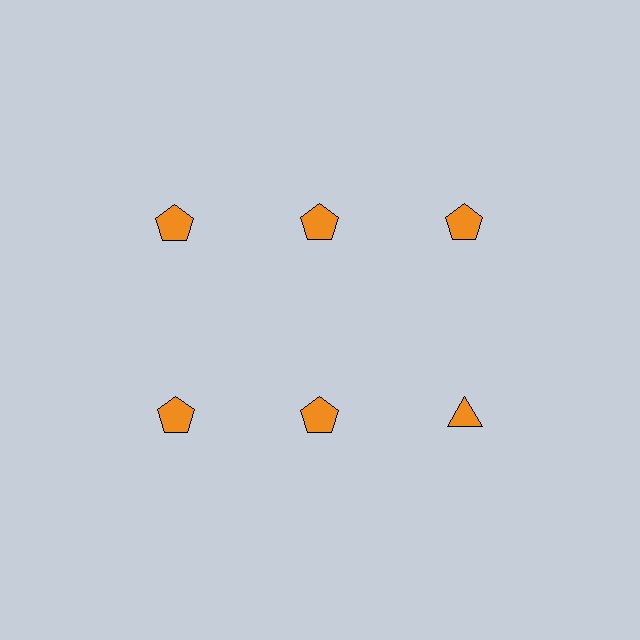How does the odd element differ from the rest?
It has a different shape: triangle instead of pentagon.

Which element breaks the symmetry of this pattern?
The orange triangle in the second row, center column breaks the symmetry. All other shapes are orange pentagons.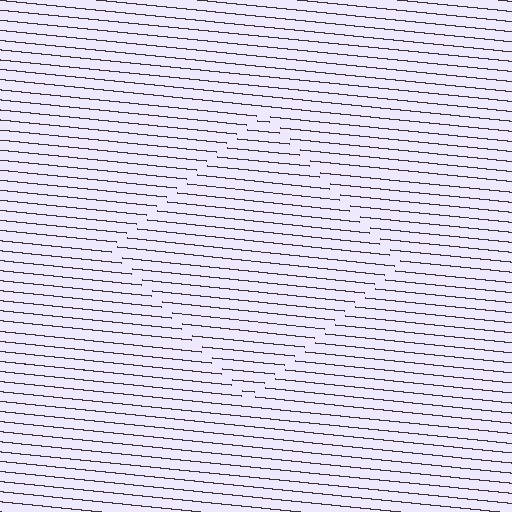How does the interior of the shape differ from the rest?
The interior of the shape contains the same grating, shifted by half a period — the contour is defined by the phase discontinuity where line-ends from the inner and outer gratings abut.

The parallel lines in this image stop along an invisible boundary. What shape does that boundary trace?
An illusory square. The interior of the shape contains the same grating, shifted by half a period — the contour is defined by the phase discontinuity where line-ends from the inner and outer gratings abut.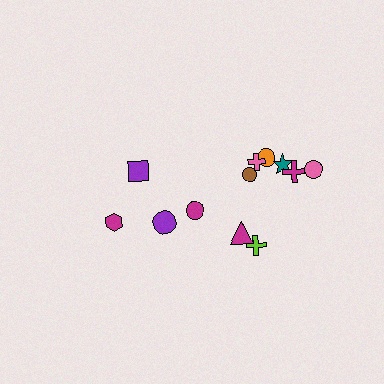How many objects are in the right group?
There are 8 objects.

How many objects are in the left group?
There are 4 objects.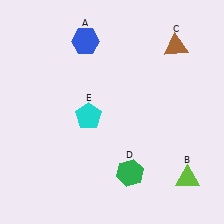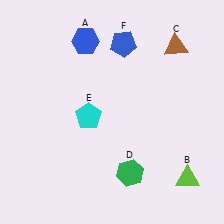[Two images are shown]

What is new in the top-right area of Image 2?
A blue pentagon (F) was added in the top-right area of Image 2.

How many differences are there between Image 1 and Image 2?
There is 1 difference between the two images.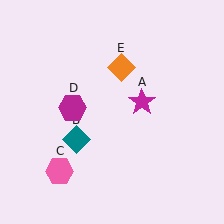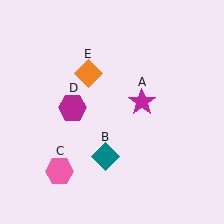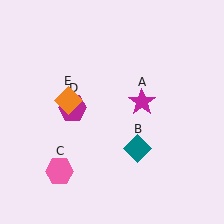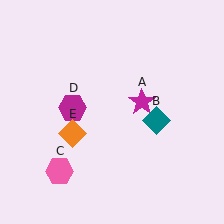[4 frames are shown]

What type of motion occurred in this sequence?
The teal diamond (object B), orange diamond (object E) rotated counterclockwise around the center of the scene.